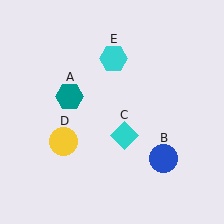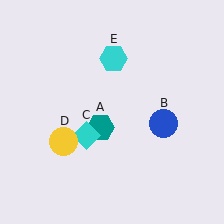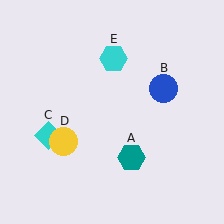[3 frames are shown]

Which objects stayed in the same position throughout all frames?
Yellow circle (object D) and cyan hexagon (object E) remained stationary.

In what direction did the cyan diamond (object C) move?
The cyan diamond (object C) moved left.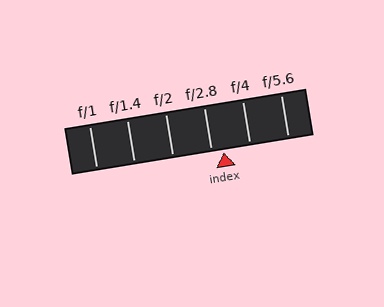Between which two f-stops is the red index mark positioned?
The index mark is between f/2.8 and f/4.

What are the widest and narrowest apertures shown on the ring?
The widest aperture shown is f/1 and the narrowest is f/5.6.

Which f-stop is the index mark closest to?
The index mark is closest to f/2.8.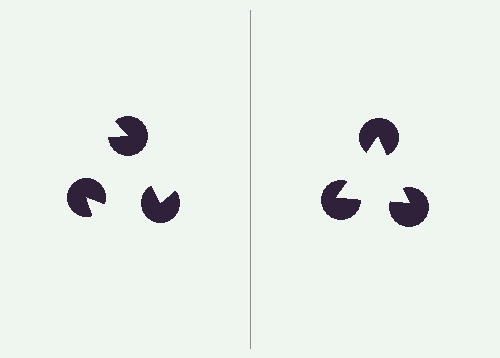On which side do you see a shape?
An illusory triangle appears on the right side. On the left side the wedge cuts are rotated, so no coherent shape forms.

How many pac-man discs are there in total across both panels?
6 — 3 on each side.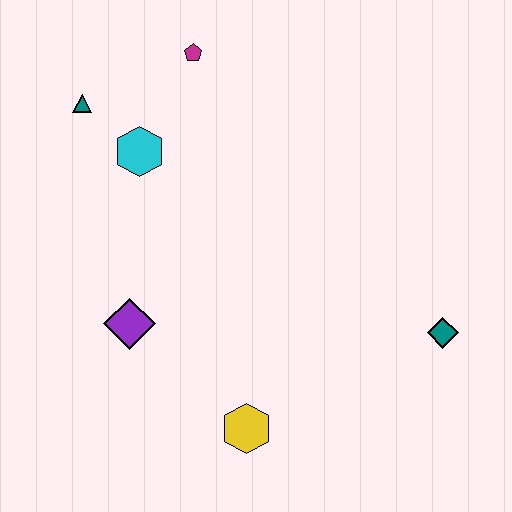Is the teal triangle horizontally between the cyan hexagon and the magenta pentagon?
No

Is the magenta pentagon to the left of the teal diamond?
Yes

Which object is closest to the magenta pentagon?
The cyan hexagon is closest to the magenta pentagon.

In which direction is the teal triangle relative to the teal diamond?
The teal triangle is to the left of the teal diamond.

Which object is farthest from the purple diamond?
The teal diamond is farthest from the purple diamond.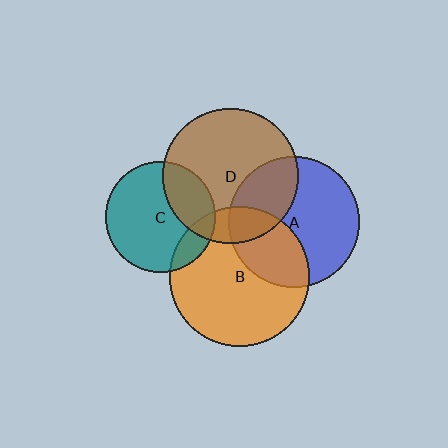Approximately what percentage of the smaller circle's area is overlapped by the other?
Approximately 15%.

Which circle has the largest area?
Circle B (orange).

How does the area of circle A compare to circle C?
Approximately 1.4 times.